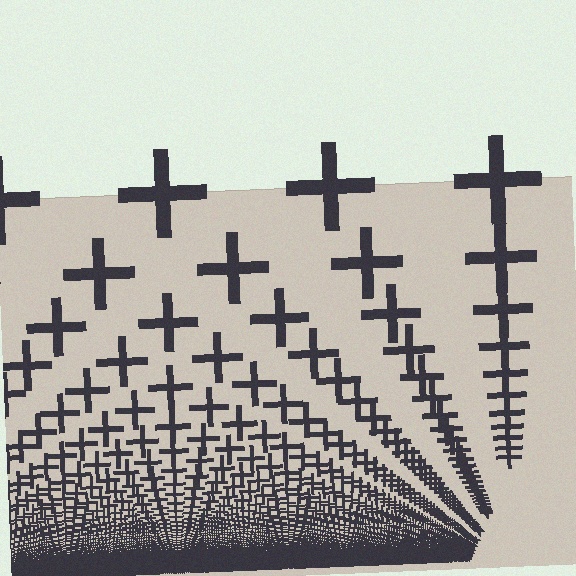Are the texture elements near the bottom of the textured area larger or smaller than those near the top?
Smaller. The gradient is inverted — elements near the bottom are smaller and denser.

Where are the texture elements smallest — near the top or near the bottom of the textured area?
Near the bottom.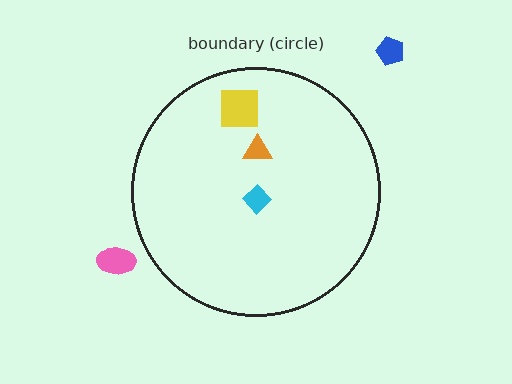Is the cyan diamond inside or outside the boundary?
Inside.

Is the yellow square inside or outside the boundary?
Inside.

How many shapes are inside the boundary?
3 inside, 2 outside.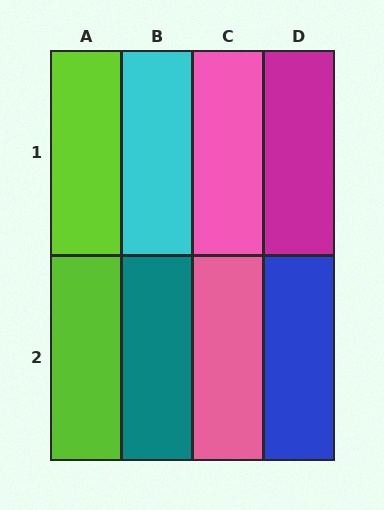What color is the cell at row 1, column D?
Magenta.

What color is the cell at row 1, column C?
Pink.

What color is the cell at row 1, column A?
Lime.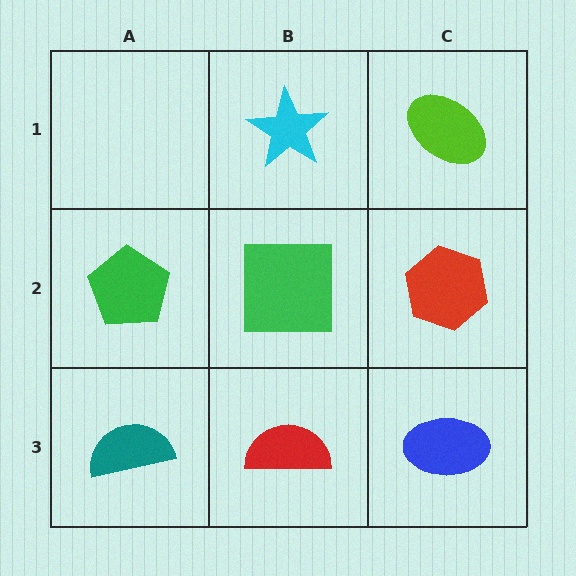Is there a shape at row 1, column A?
No, that cell is empty.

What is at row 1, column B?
A cyan star.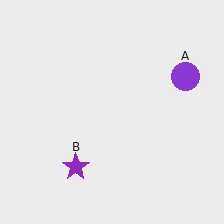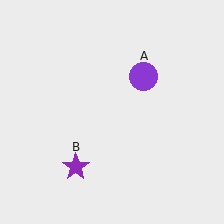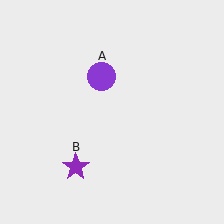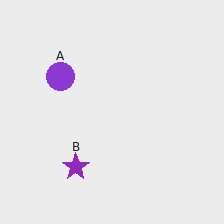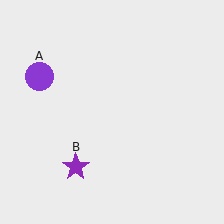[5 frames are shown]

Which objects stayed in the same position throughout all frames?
Purple star (object B) remained stationary.